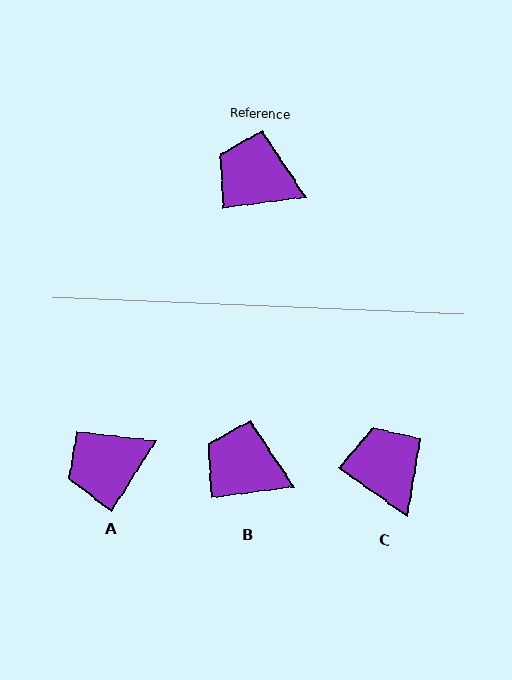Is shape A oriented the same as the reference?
No, it is off by about 50 degrees.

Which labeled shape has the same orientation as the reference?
B.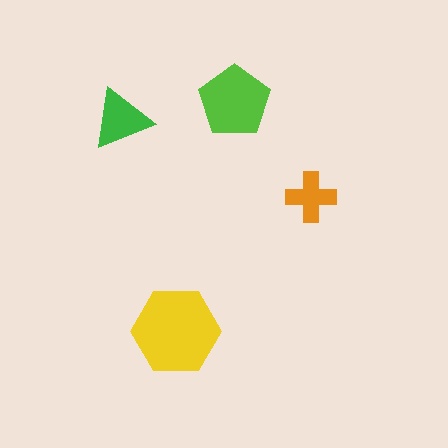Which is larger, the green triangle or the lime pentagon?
The lime pentagon.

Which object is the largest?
The yellow hexagon.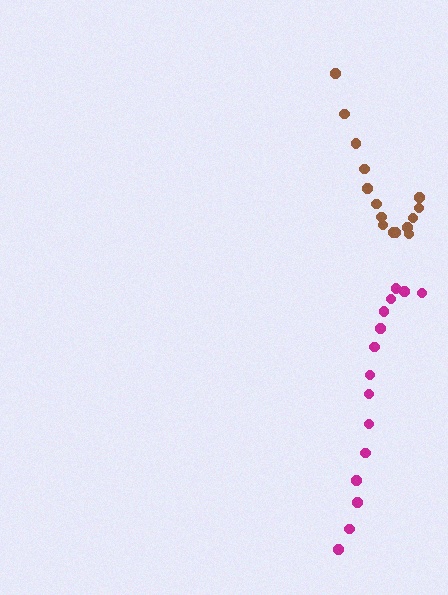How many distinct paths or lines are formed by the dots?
There are 2 distinct paths.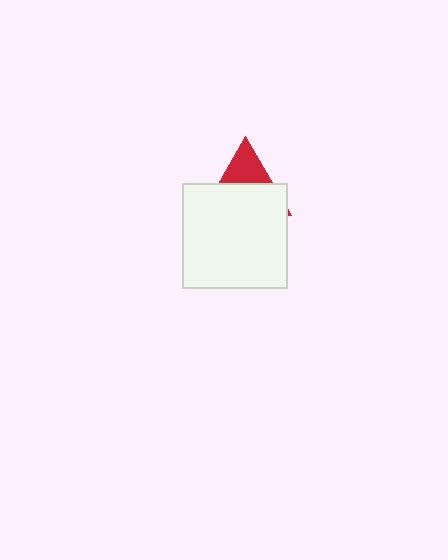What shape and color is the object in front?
The object in front is a white square.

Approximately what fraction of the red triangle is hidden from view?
Roughly 64% of the red triangle is hidden behind the white square.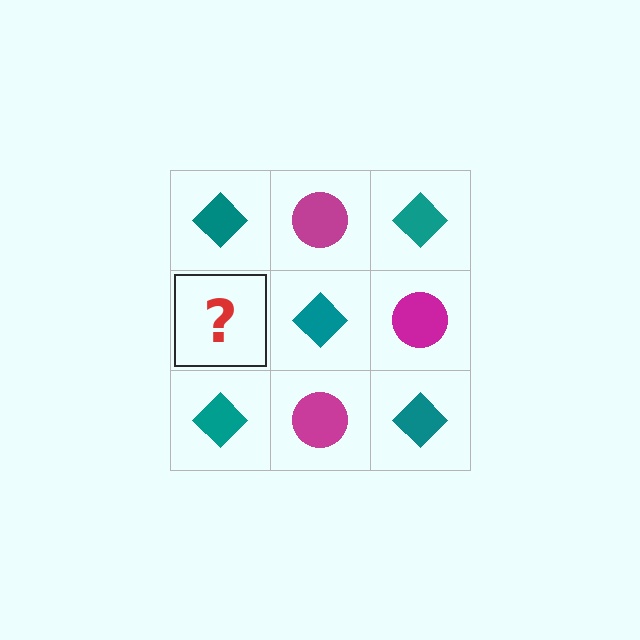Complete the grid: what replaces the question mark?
The question mark should be replaced with a magenta circle.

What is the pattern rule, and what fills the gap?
The rule is that it alternates teal diamond and magenta circle in a checkerboard pattern. The gap should be filled with a magenta circle.